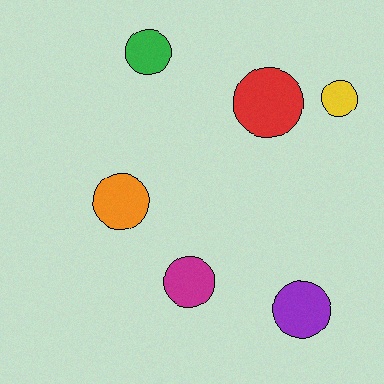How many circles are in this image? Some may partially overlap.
There are 6 circles.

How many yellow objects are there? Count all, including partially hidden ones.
There is 1 yellow object.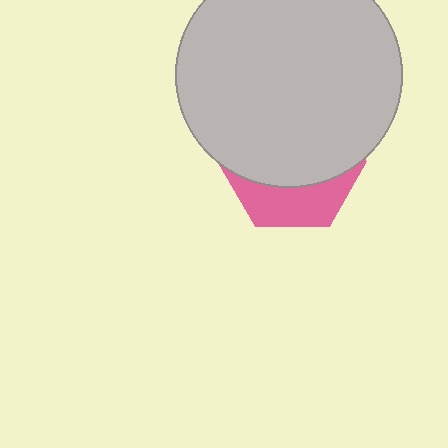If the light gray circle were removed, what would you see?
You would see the complete pink hexagon.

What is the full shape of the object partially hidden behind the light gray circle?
The partially hidden object is a pink hexagon.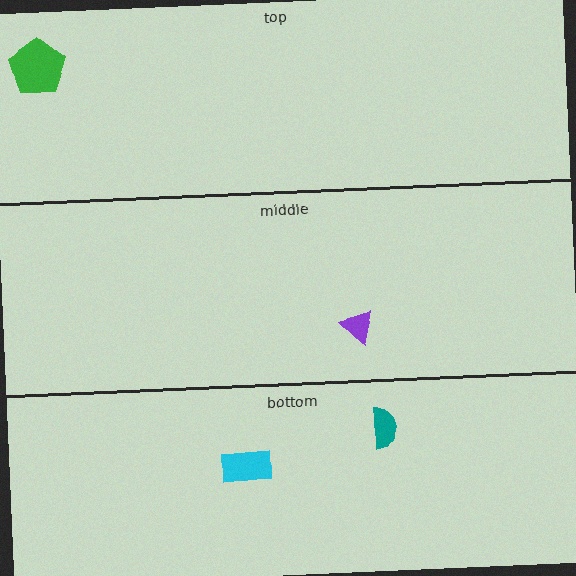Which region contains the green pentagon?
The top region.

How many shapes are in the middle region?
1.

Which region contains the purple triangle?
The middle region.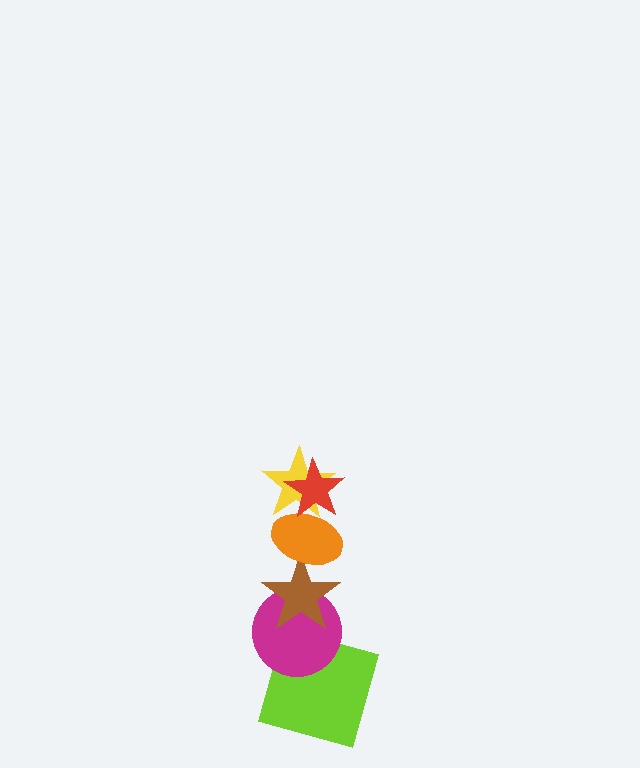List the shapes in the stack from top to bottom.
From top to bottom: the red star, the yellow star, the orange ellipse, the brown star, the magenta circle, the lime square.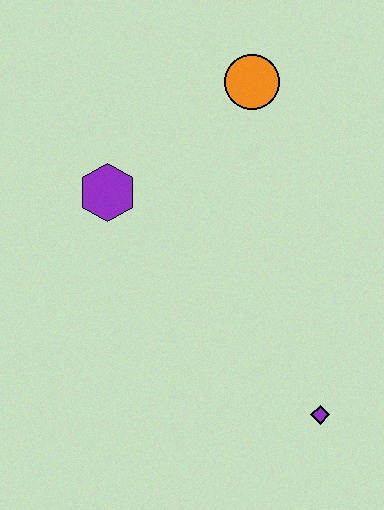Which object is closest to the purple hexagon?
The orange circle is closest to the purple hexagon.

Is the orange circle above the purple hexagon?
Yes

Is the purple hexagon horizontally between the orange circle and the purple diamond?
No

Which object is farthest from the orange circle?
The purple diamond is farthest from the orange circle.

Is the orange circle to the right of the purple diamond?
No